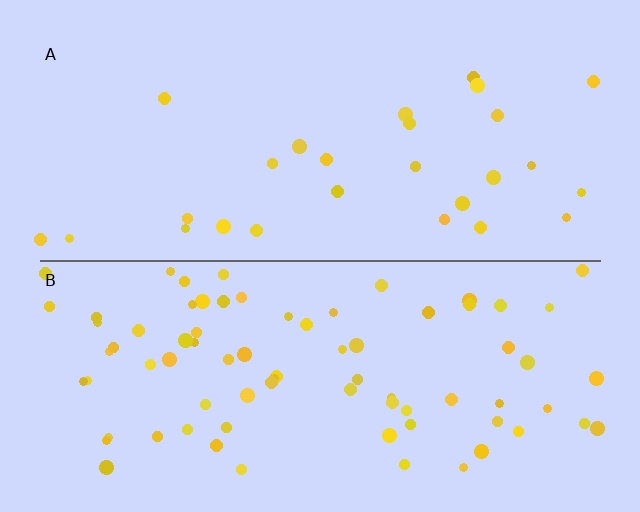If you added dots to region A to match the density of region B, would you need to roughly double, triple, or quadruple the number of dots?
Approximately triple.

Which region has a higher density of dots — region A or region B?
B (the bottom).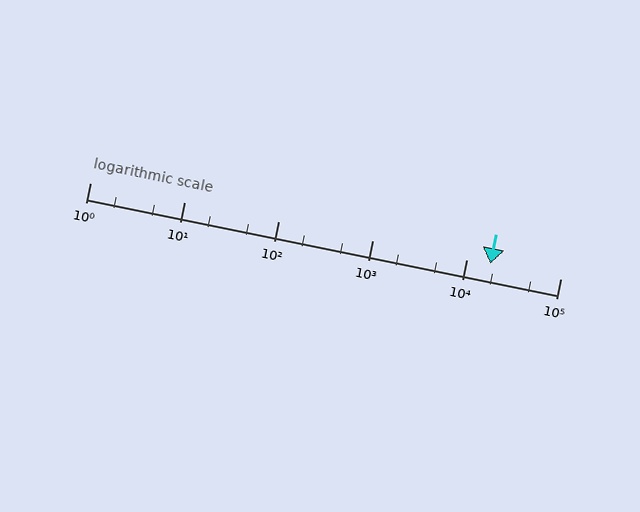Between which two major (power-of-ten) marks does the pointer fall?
The pointer is between 10000 and 100000.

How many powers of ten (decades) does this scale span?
The scale spans 5 decades, from 1 to 100000.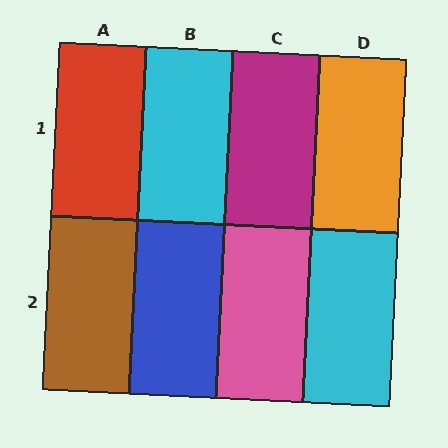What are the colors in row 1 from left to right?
Red, cyan, magenta, orange.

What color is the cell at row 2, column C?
Pink.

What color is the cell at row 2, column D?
Cyan.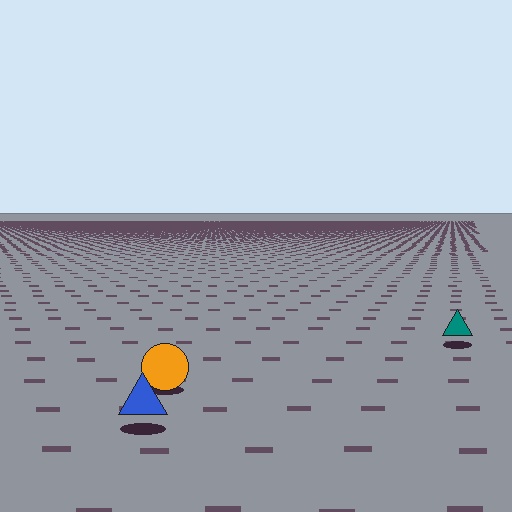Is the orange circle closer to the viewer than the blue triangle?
No. The blue triangle is closer — you can tell from the texture gradient: the ground texture is coarser near it.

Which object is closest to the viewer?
The blue triangle is closest. The texture marks near it are larger and more spread out.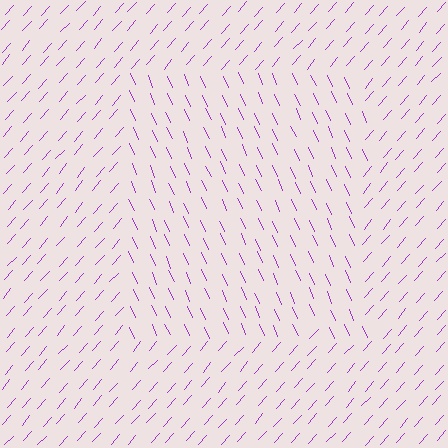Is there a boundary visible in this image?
Yes, there is a texture boundary formed by a change in line orientation.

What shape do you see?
I see a rectangle.